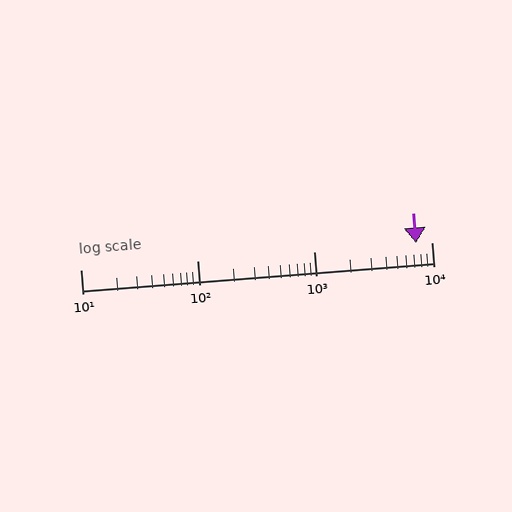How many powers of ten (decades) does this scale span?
The scale spans 3 decades, from 10 to 10000.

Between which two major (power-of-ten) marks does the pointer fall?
The pointer is between 1000 and 10000.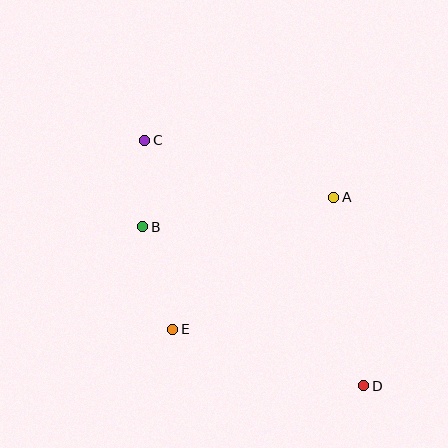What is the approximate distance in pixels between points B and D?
The distance between B and D is approximately 272 pixels.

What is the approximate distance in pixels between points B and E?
The distance between B and E is approximately 107 pixels.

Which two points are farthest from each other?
Points C and D are farthest from each other.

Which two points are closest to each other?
Points B and C are closest to each other.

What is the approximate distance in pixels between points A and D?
The distance between A and D is approximately 191 pixels.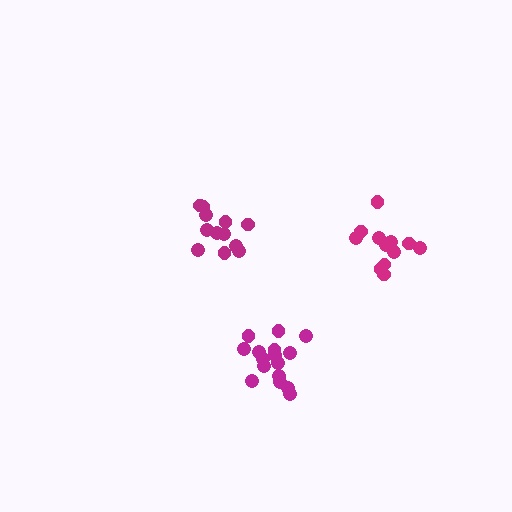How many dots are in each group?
Group 1: 12 dots, Group 2: 16 dots, Group 3: 12 dots (40 total).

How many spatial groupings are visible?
There are 3 spatial groupings.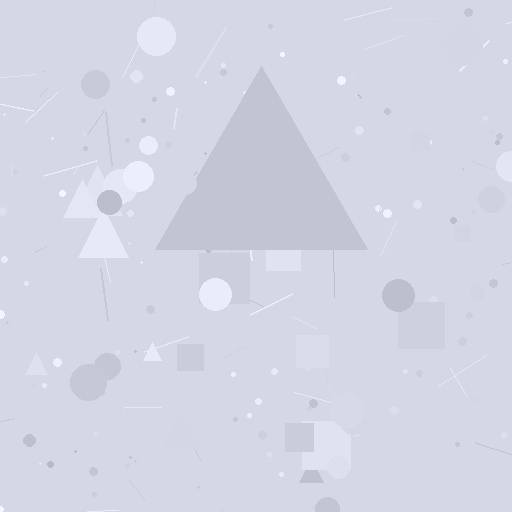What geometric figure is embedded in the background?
A triangle is embedded in the background.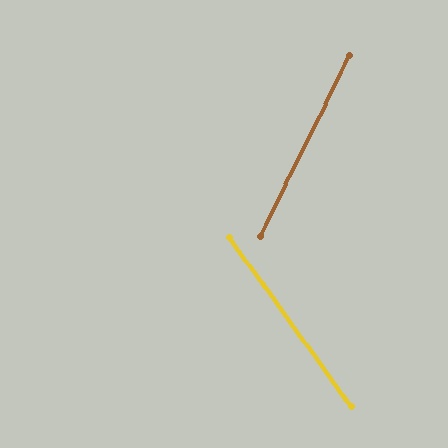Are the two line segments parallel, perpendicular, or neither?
Neither parallel nor perpendicular — they differ by about 62°.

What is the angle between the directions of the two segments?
Approximately 62 degrees.